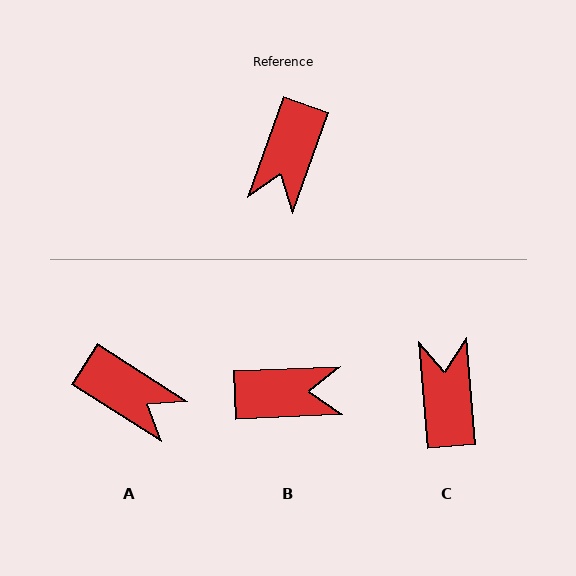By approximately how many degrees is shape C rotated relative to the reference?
Approximately 156 degrees clockwise.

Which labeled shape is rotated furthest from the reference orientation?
C, about 156 degrees away.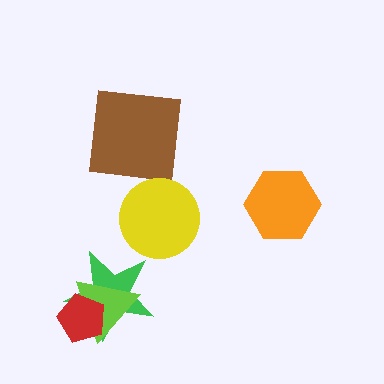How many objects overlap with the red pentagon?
2 objects overlap with the red pentagon.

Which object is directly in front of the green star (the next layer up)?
The lime triangle is directly in front of the green star.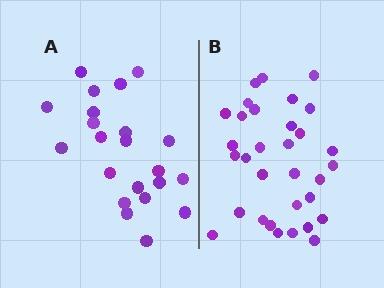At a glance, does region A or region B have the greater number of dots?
Region B (the right region) has more dots.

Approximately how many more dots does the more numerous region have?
Region B has roughly 10 or so more dots than region A.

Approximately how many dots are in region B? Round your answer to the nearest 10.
About 30 dots. (The exact count is 32, which rounds to 30.)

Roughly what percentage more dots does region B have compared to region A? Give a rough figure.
About 45% more.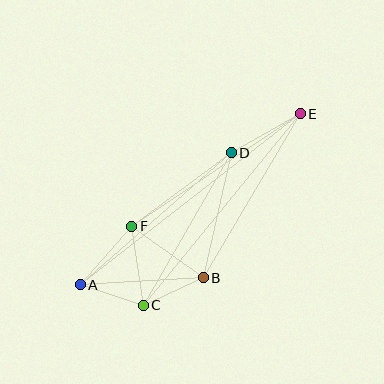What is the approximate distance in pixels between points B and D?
The distance between B and D is approximately 128 pixels.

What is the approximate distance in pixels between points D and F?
The distance between D and F is approximately 124 pixels.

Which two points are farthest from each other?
Points A and E are farthest from each other.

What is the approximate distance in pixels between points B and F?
The distance between B and F is approximately 88 pixels.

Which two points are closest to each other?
Points B and C are closest to each other.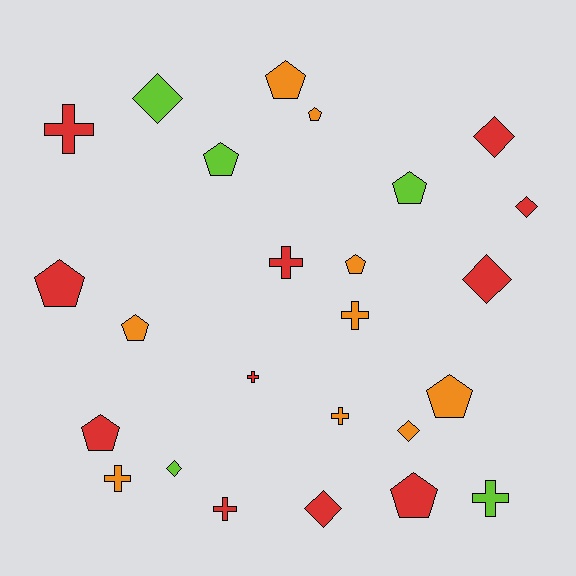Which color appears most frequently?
Red, with 11 objects.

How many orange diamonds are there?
There is 1 orange diamond.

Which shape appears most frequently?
Pentagon, with 10 objects.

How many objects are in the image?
There are 25 objects.